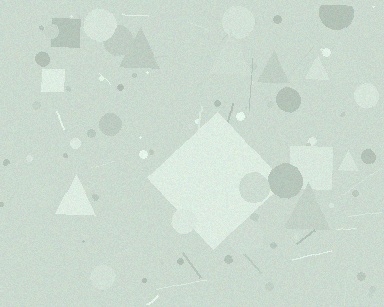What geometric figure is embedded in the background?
A diamond is embedded in the background.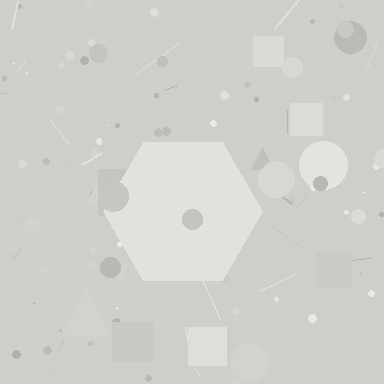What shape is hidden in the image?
A hexagon is hidden in the image.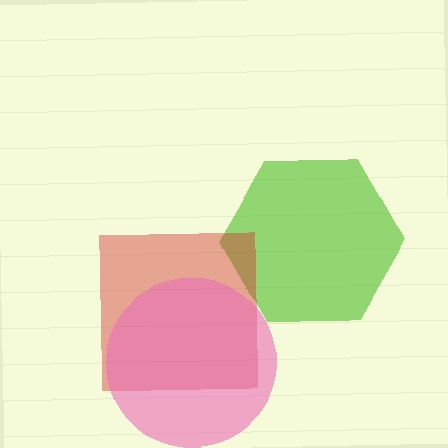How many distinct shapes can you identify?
There are 3 distinct shapes: a lime hexagon, a red square, a pink circle.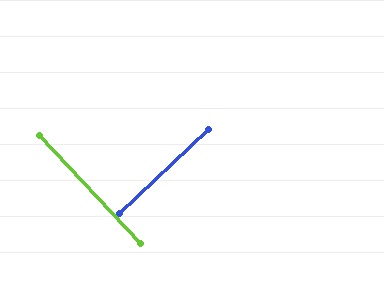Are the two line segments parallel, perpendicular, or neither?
Perpendicular — they meet at approximately 90°.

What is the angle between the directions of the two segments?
Approximately 90 degrees.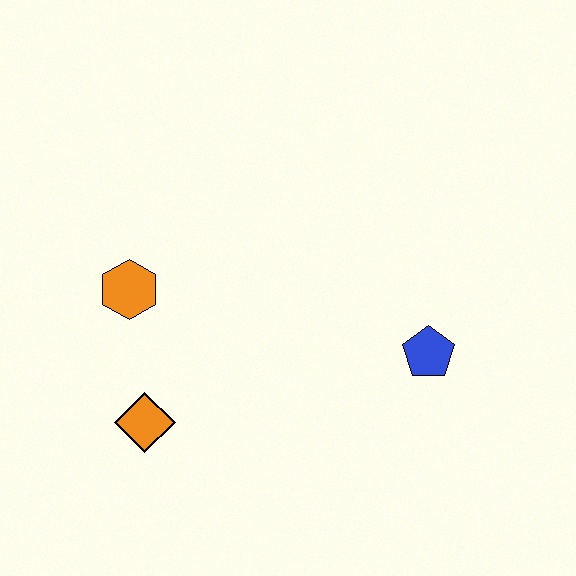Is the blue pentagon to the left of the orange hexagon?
No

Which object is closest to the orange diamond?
The orange hexagon is closest to the orange diamond.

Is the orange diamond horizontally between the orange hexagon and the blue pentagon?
Yes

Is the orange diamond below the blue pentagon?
Yes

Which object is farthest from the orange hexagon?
The blue pentagon is farthest from the orange hexagon.